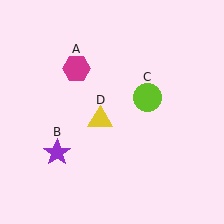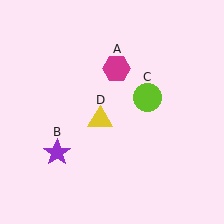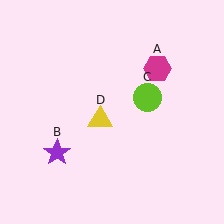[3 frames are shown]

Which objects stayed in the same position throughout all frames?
Purple star (object B) and lime circle (object C) and yellow triangle (object D) remained stationary.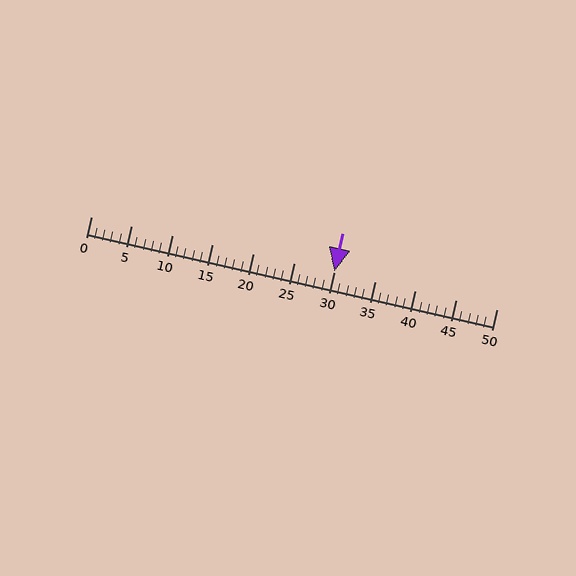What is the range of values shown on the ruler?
The ruler shows values from 0 to 50.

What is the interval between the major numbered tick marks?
The major tick marks are spaced 5 units apart.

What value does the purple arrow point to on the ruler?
The purple arrow points to approximately 30.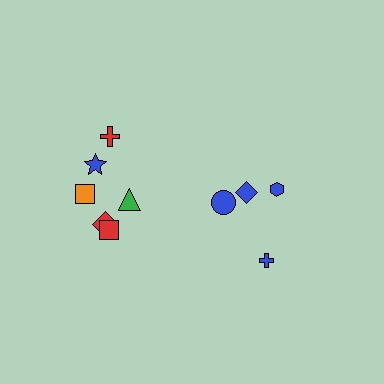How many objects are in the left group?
There are 6 objects.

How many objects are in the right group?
There are 4 objects.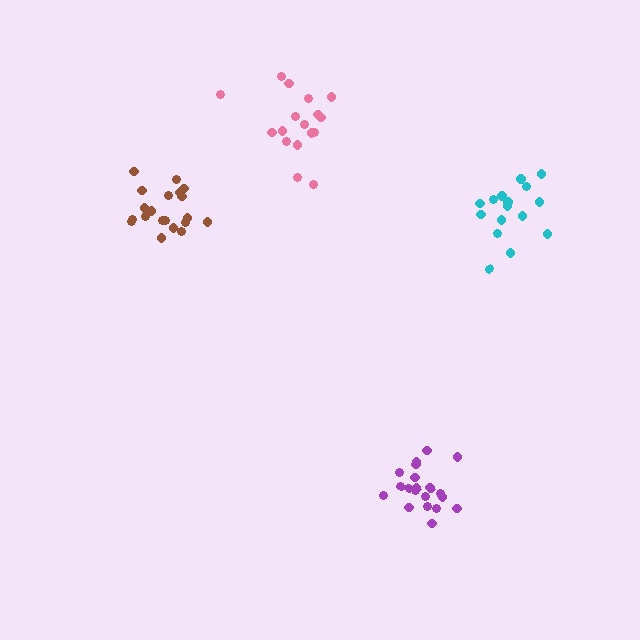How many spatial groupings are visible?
There are 4 spatial groupings.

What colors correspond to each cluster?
The clusters are colored: pink, brown, cyan, purple.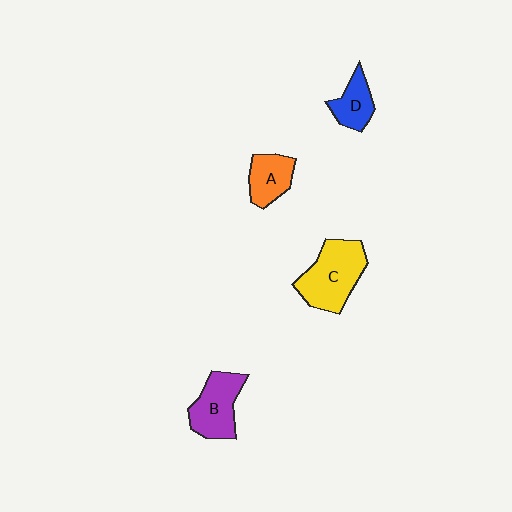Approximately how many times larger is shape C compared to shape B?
Approximately 1.3 times.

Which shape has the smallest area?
Shape D (blue).